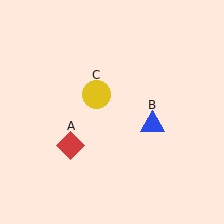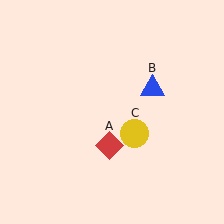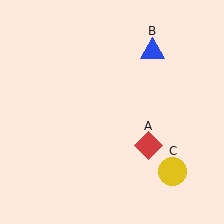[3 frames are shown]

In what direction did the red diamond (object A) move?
The red diamond (object A) moved right.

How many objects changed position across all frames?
3 objects changed position: red diamond (object A), blue triangle (object B), yellow circle (object C).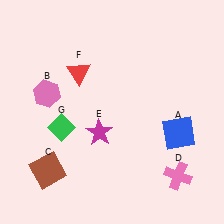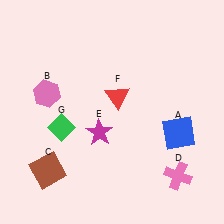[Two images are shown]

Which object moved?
The red triangle (F) moved right.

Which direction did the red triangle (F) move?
The red triangle (F) moved right.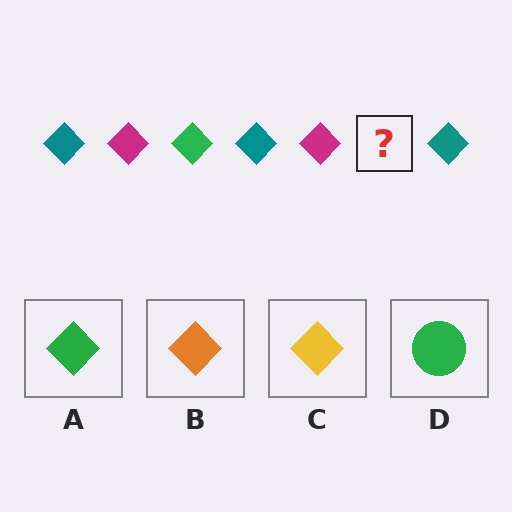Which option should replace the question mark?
Option A.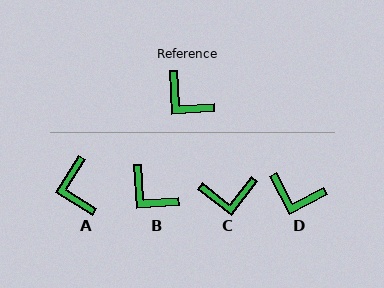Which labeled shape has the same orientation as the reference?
B.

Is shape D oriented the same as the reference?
No, it is off by about 25 degrees.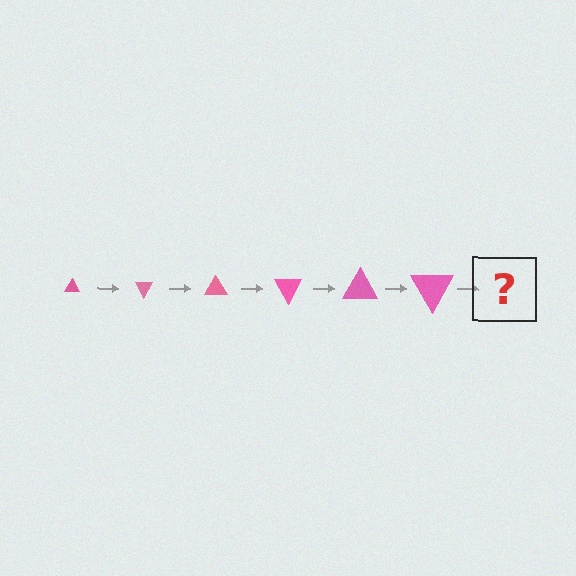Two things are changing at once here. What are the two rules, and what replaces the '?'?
The two rules are that the triangle grows larger each step and it rotates 60 degrees each step. The '?' should be a triangle, larger than the previous one and rotated 360 degrees from the start.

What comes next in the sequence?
The next element should be a triangle, larger than the previous one and rotated 360 degrees from the start.